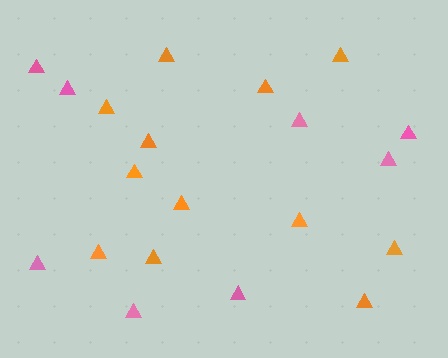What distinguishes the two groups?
There are 2 groups: one group of pink triangles (8) and one group of orange triangles (12).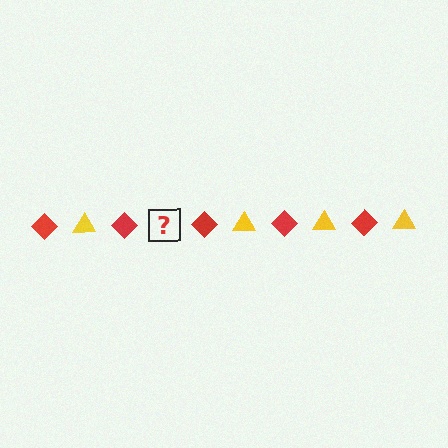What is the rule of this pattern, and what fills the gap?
The rule is that the pattern alternates between red diamond and yellow triangle. The gap should be filled with a yellow triangle.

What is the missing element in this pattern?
The missing element is a yellow triangle.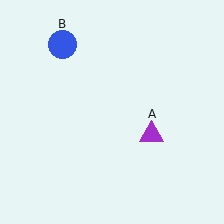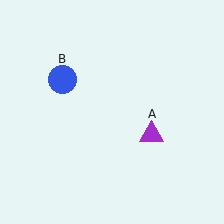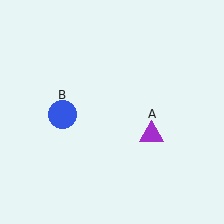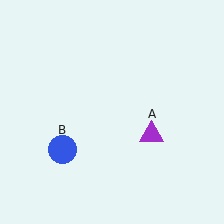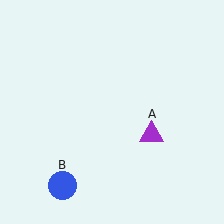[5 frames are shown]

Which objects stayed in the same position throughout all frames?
Purple triangle (object A) remained stationary.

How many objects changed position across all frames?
1 object changed position: blue circle (object B).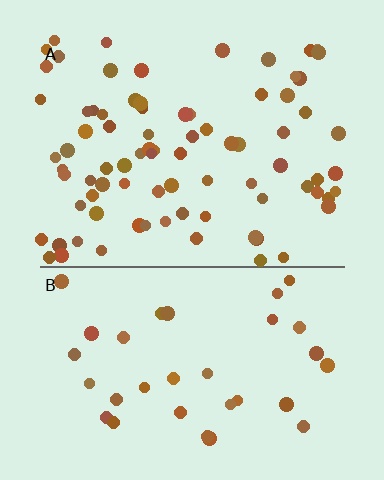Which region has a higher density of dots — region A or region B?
A (the top).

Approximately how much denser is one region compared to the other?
Approximately 2.4× — region A over region B.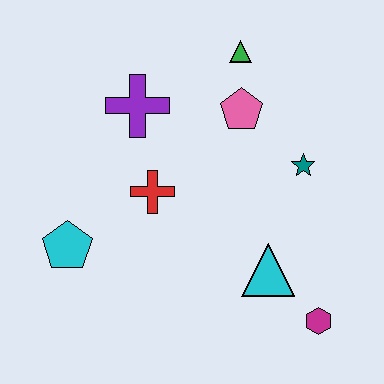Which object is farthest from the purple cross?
The magenta hexagon is farthest from the purple cross.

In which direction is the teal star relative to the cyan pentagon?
The teal star is to the right of the cyan pentagon.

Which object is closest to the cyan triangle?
The magenta hexagon is closest to the cyan triangle.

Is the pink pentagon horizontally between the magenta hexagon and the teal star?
No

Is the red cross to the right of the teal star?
No